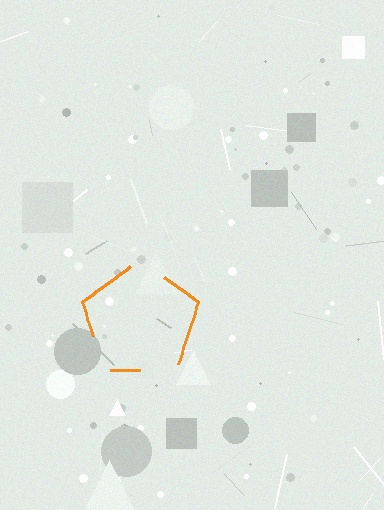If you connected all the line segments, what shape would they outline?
They would outline a pentagon.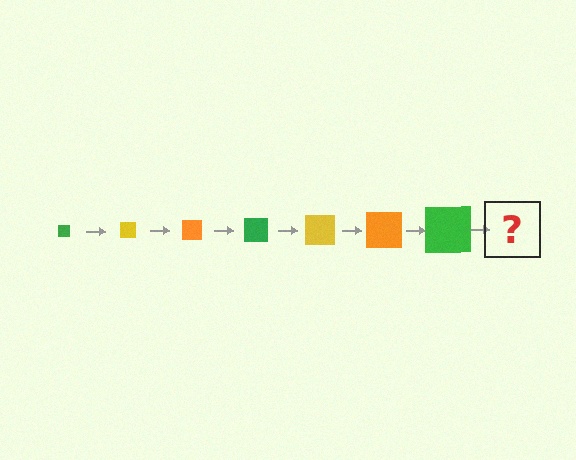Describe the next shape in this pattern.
It should be a yellow square, larger than the previous one.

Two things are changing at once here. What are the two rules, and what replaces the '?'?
The two rules are that the square grows larger each step and the color cycles through green, yellow, and orange. The '?' should be a yellow square, larger than the previous one.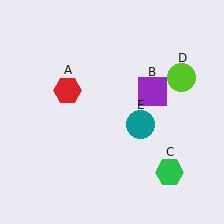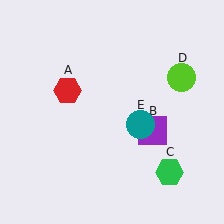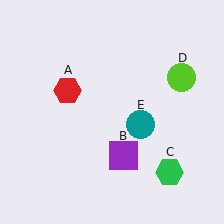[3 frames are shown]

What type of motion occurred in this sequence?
The purple square (object B) rotated clockwise around the center of the scene.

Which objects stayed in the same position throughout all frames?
Red hexagon (object A) and green hexagon (object C) and lime circle (object D) and teal circle (object E) remained stationary.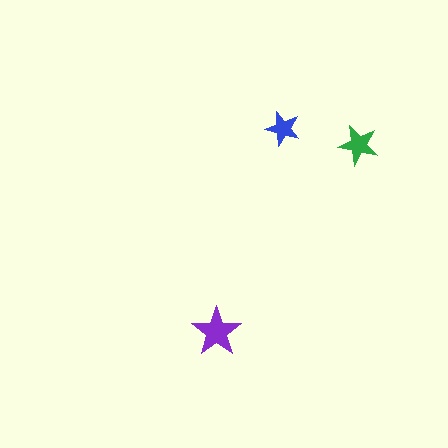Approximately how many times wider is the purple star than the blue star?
About 1.5 times wider.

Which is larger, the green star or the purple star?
The purple one.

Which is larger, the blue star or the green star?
The green one.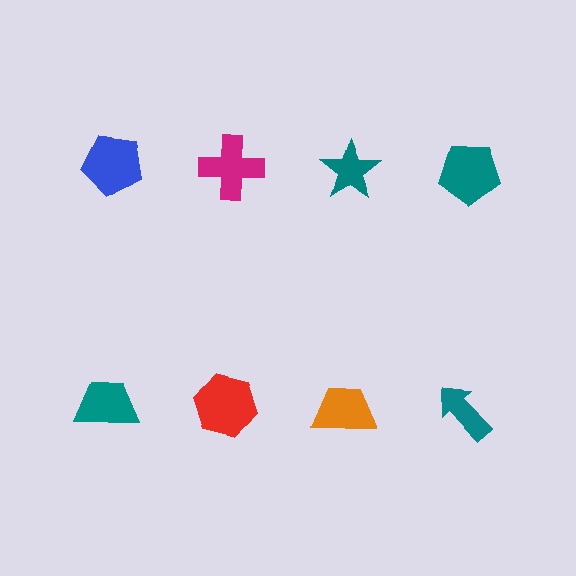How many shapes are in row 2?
4 shapes.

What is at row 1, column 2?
A magenta cross.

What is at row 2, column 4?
A teal arrow.